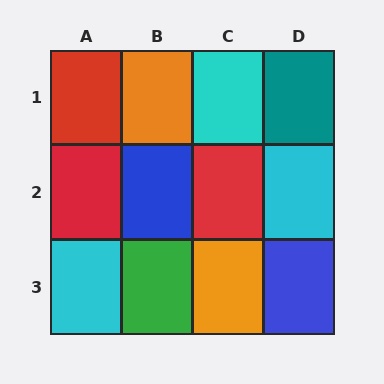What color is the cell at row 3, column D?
Blue.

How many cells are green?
1 cell is green.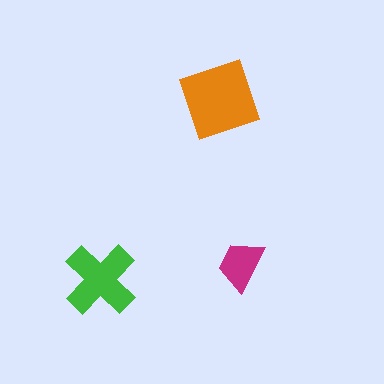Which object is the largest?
The orange diamond.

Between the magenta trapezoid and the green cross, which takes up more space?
The green cross.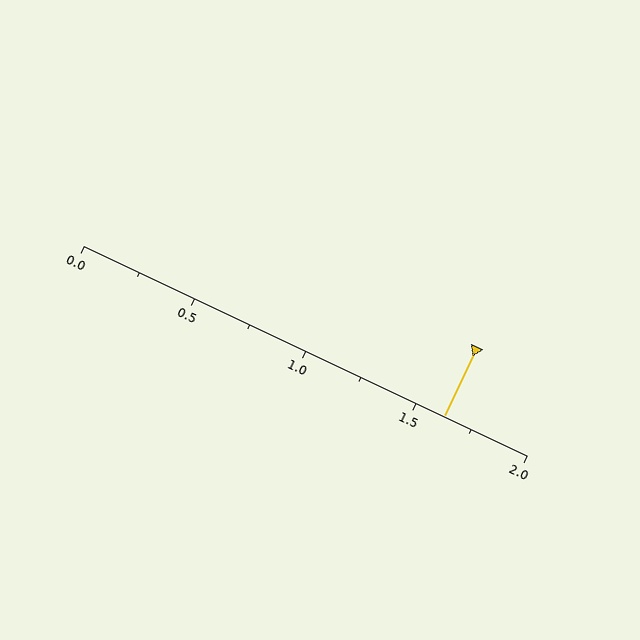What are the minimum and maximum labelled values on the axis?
The axis runs from 0.0 to 2.0.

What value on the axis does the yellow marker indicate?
The marker indicates approximately 1.62.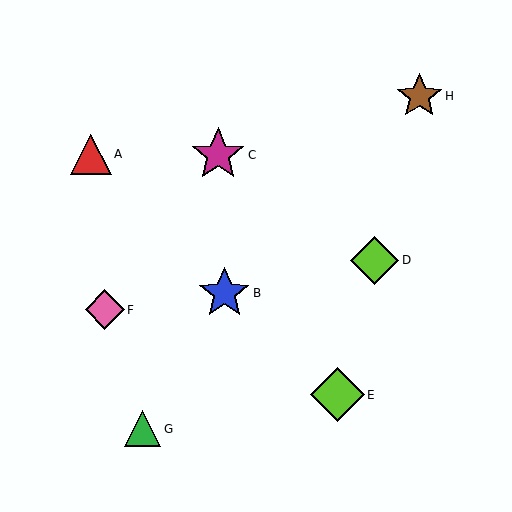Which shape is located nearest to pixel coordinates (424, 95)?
The brown star (labeled H) at (419, 96) is nearest to that location.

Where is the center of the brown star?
The center of the brown star is at (419, 96).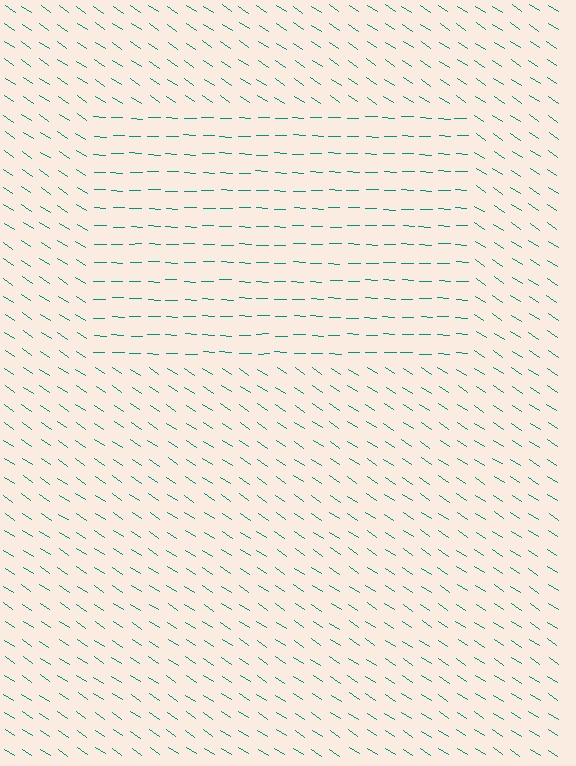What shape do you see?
I see a rectangle.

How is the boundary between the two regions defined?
The boundary is defined purely by a change in line orientation (approximately 31 degrees difference). All lines are the same color and thickness.